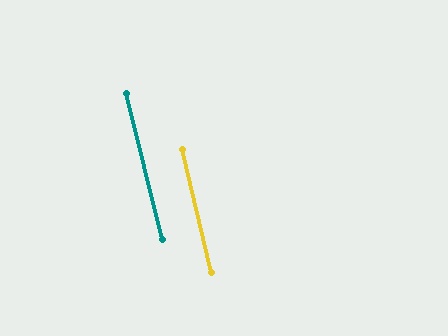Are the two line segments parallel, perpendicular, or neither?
Parallel — their directions differ by only 0.1°.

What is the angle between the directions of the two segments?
Approximately 0 degrees.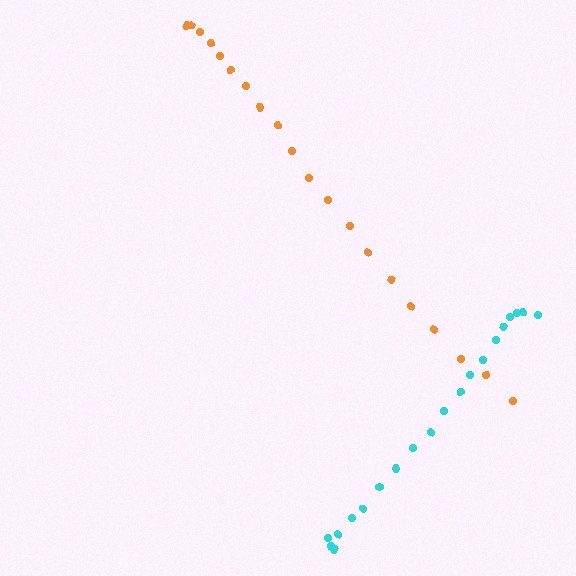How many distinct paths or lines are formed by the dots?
There are 2 distinct paths.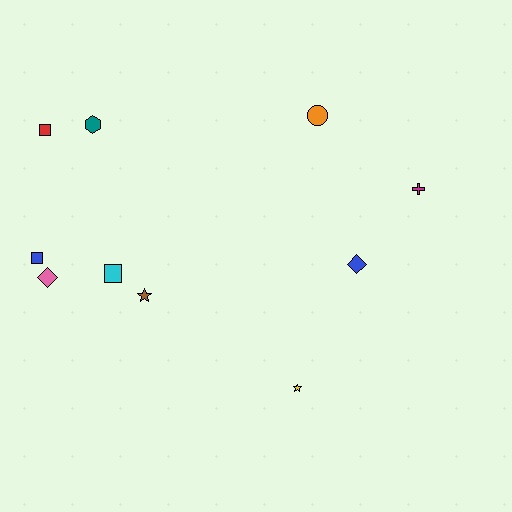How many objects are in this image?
There are 10 objects.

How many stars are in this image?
There are 2 stars.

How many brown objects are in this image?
There is 1 brown object.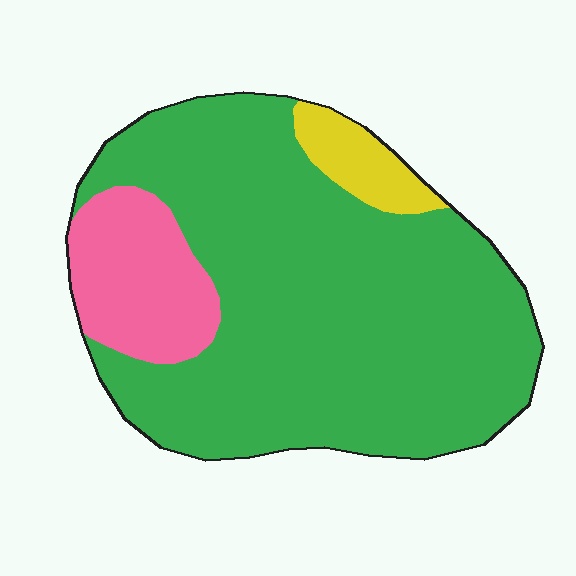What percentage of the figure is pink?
Pink covers around 15% of the figure.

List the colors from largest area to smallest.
From largest to smallest: green, pink, yellow.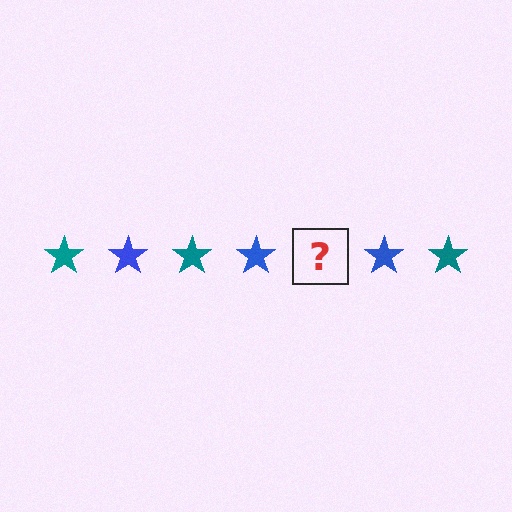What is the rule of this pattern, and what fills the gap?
The rule is that the pattern cycles through teal, blue stars. The gap should be filled with a teal star.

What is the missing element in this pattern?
The missing element is a teal star.